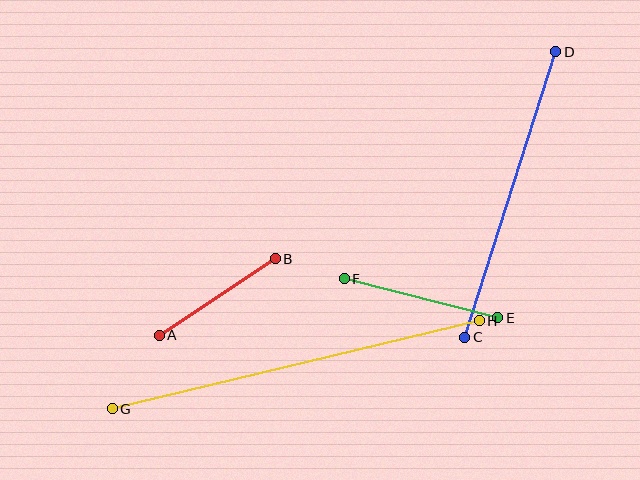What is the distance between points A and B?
The distance is approximately 139 pixels.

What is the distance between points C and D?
The distance is approximately 299 pixels.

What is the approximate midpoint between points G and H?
The midpoint is at approximately (296, 365) pixels.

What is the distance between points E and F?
The distance is approximately 159 pixels.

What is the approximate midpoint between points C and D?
The midpoint is at approximately (510, 195) pixels.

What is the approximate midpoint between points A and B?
The midpoint is at approximately (217, 297) pixels.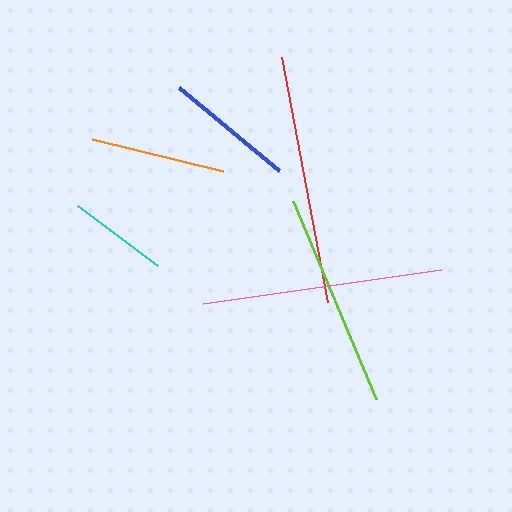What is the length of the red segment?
The red segment is approximately 249 pixels long.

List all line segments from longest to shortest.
From longest to shortest: red, pink, lime, orange, blue, cyan.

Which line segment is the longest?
The red line is the longest at approximately 249 pixels.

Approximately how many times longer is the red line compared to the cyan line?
The red line is approximately 2.5 times the length of the cyan line.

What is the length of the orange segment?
The orange segment is approximately 135 pixels long.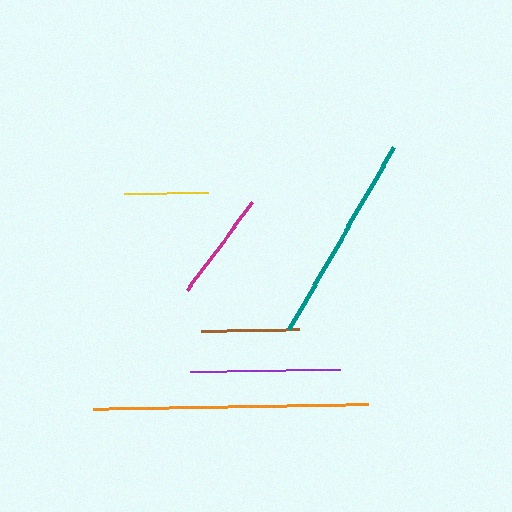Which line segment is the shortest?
The yellow line is the shortest at approximately 84 pixels.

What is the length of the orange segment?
The orange segment is approximately 275 pixels long.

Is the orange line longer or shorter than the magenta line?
The orange line is longer than the magenta line.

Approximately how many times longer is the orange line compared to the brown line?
The orange line is approximately 2.8 times the length of the brown line.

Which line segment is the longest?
The orange line is the longest at approximately 275 pixels.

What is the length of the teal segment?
The teal segment is approximately 210 pixels long.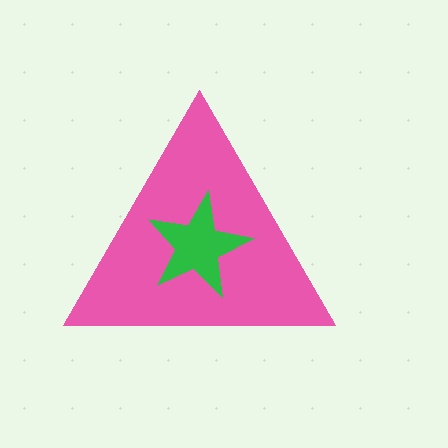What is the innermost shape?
The green star.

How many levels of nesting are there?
2.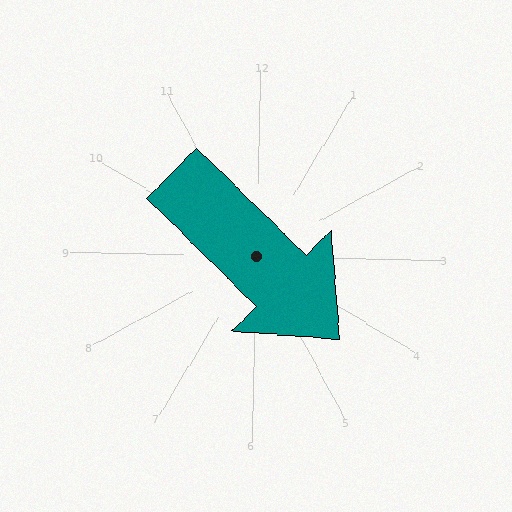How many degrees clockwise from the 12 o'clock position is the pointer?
Approximately 133 degrees.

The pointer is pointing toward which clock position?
Roughly 4 o'clock.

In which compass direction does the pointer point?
Southeast.